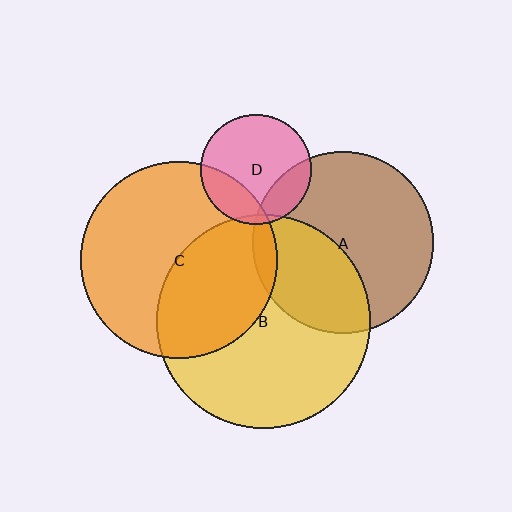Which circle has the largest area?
Circle B (yellow).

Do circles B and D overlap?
Yes.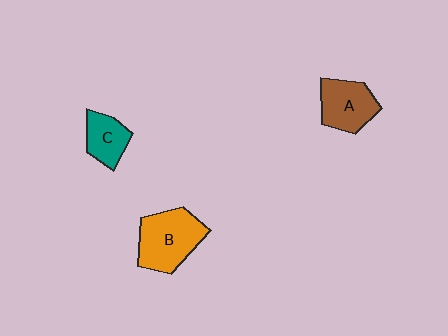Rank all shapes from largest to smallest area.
From largest to smallest: B (orange), A (brown), C (teal).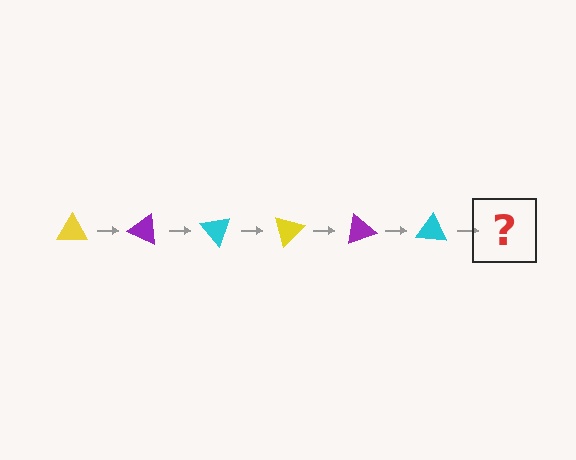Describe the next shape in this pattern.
It should be a yellow triangle, rotated 150 degrees from the start.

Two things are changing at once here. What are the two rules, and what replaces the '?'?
The two rules are that it rotates 25 degrees each step and the color cycles through yellow, purple, and cyan. The '?' should be a yellow triangle, rotated 150 degrees from the start.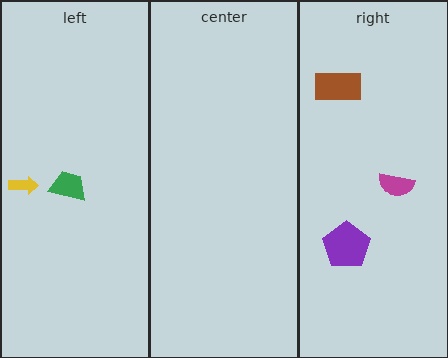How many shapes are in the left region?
2.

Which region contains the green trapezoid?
The left region.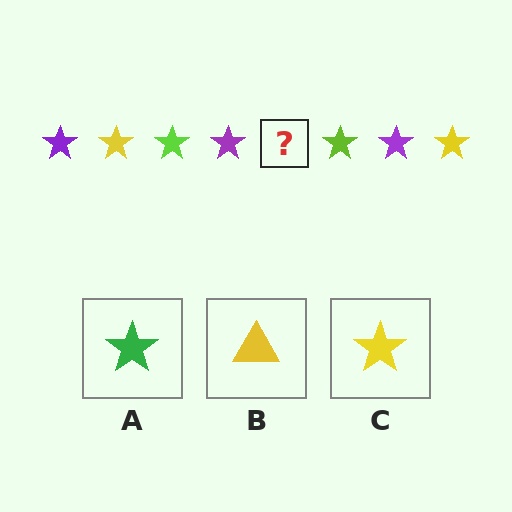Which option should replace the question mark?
Option C.